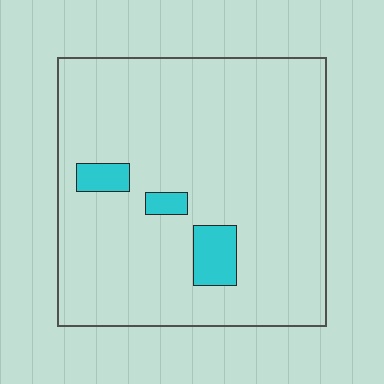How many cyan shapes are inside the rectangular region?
3.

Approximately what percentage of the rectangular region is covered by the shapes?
Approximately 5%.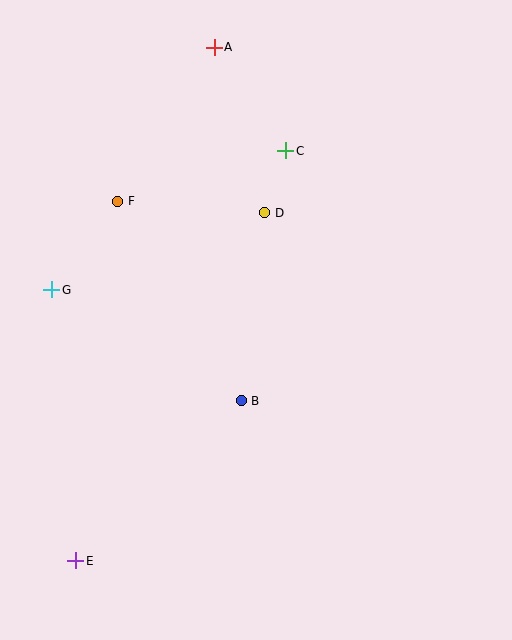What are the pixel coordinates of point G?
Point G is at (52, 290).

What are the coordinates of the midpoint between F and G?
The midpoint between F and G is at (85, 245).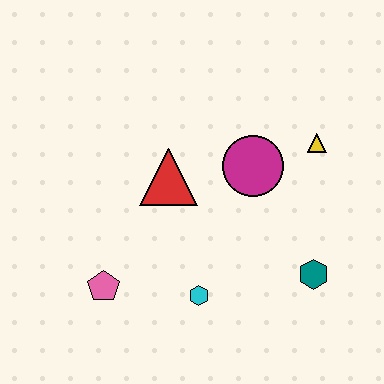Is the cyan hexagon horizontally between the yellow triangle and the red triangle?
Yes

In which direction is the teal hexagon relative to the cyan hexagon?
The teal hexagon is to the right of the cyan hexagon.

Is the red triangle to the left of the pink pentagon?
No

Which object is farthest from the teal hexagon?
The pink pentagon is farthest from the teal hexagon.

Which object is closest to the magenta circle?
The yellow triangle is closest to the magenta circle.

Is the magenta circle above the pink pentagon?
Yes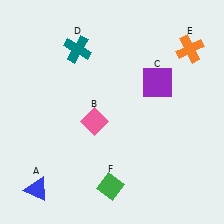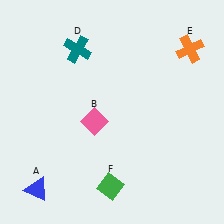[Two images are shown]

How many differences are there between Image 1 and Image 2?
There is 1 difference between the two images.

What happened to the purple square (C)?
The purple square (C) was removed in Image 2. It was in the top-right area of Image 1.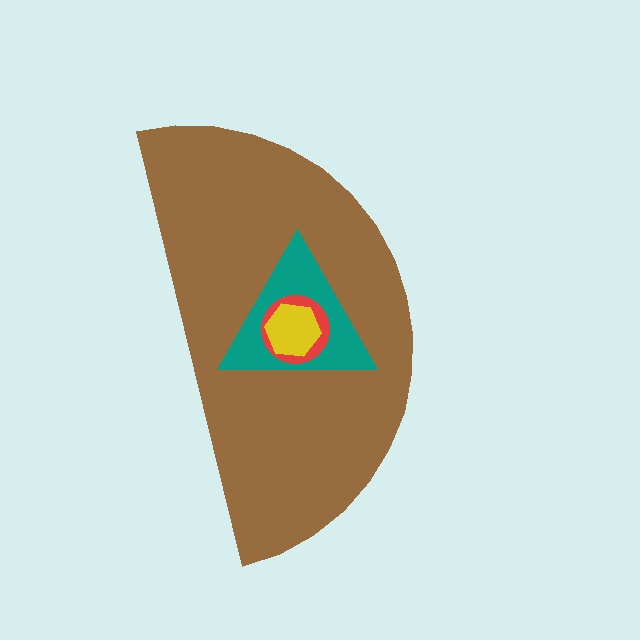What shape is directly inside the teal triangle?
The red circle.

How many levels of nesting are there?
4.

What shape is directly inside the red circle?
The yellow hexagon.